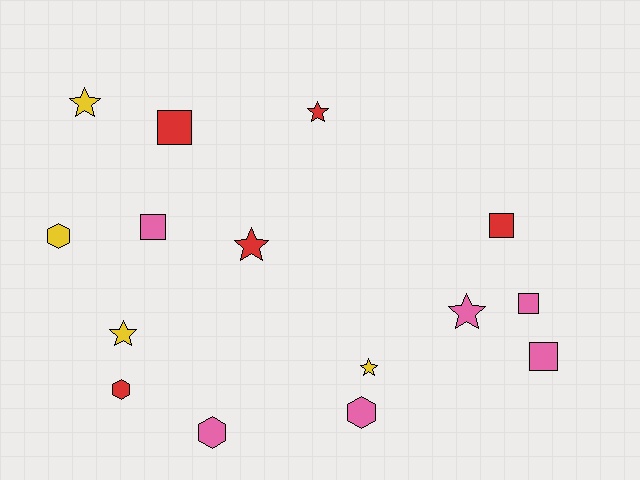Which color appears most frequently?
Pink, with 6 objects.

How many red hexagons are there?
There is 1 red hexagon.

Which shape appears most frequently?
Star, with 6 objects.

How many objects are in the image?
There are 15 objects.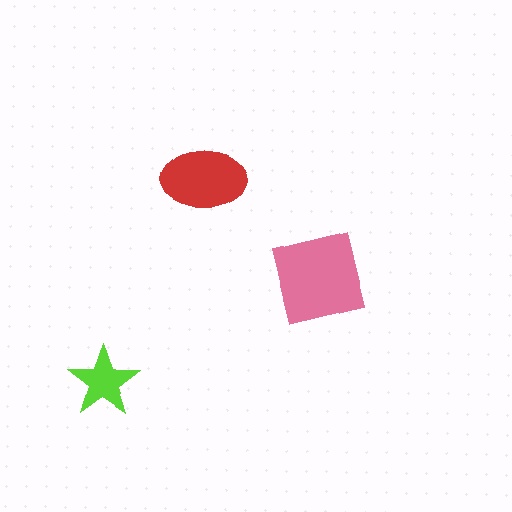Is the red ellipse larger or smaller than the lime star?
Larger.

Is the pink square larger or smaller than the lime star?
Larger.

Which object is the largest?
The pink square.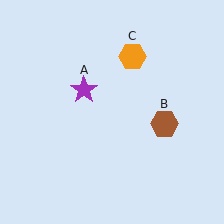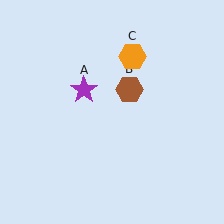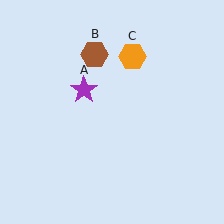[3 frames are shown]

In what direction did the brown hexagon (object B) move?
The brown hexagon (object B) moved up and to the left.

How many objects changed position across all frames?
1 object changed position: brown hexagon (object B).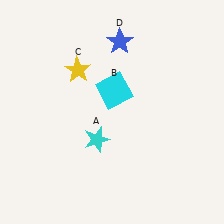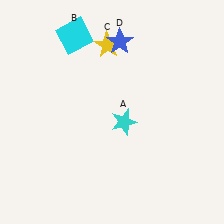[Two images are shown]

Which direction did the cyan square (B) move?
The cyan square (B) moved up.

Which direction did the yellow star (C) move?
The yellow star (C) moved right.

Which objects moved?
The objects that moved are: the cyan star (A), the cyan square (B), the yellow star (C).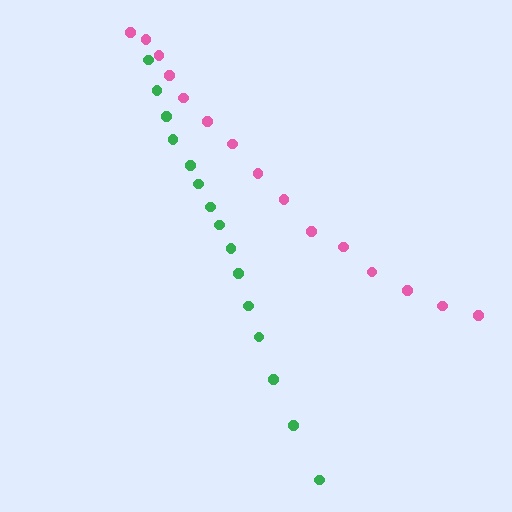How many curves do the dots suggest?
There are 2 distinct paths.